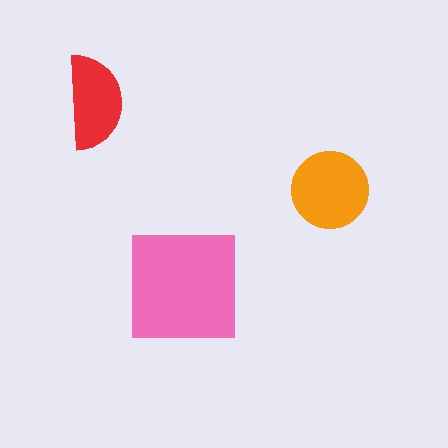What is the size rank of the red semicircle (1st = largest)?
3rd.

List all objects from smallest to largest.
The red semicircle, the orange circle, the pink square.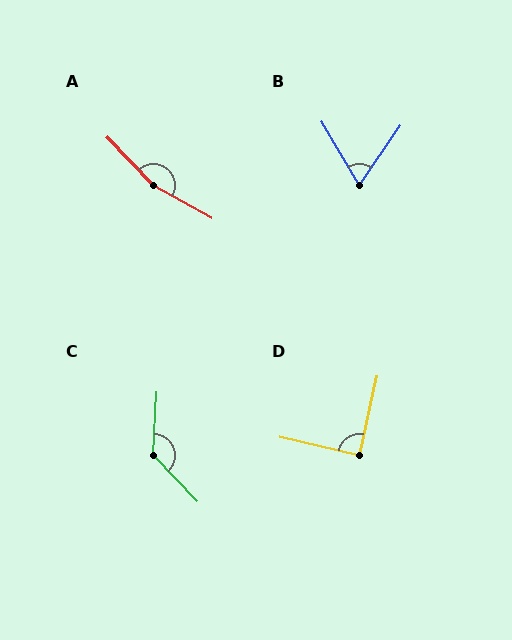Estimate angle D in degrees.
Approximately 90 degrees.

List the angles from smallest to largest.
B (66°), D (90°), C (133°), A (163°).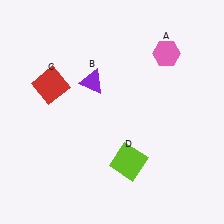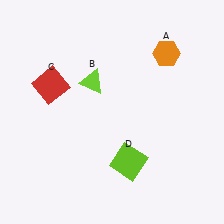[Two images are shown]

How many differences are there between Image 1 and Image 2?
There are 2 differences between the two images.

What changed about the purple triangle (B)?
In Image 1, B is purple. In Image 2, it changed to lime.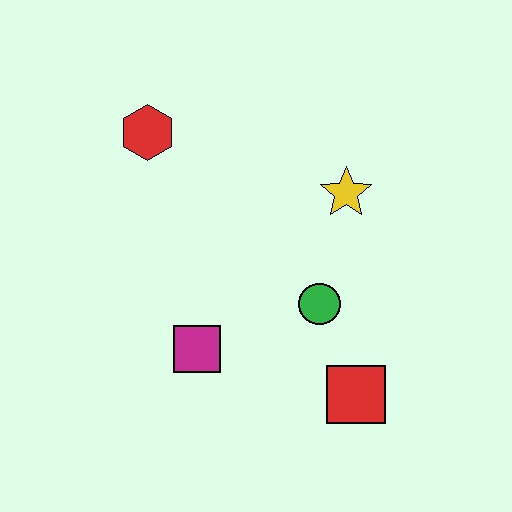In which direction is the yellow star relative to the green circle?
The yellow star is above the green circle.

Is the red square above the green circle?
No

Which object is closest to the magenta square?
The green circle is closest to the magenta square.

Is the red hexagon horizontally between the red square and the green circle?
No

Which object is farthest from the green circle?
The red hexagon is farthest from the green circle.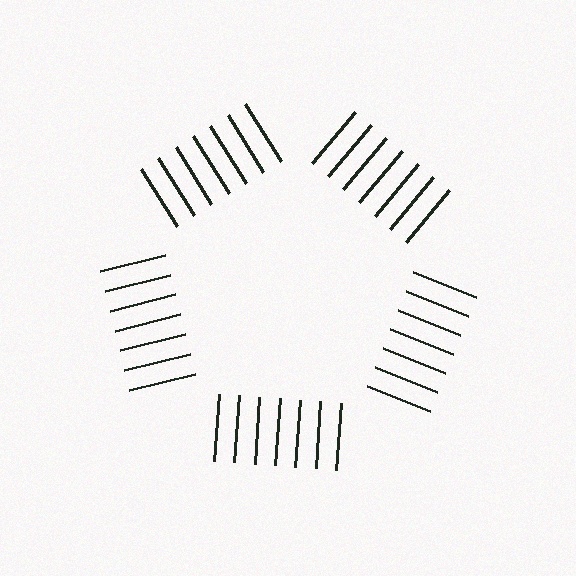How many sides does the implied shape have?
5 sides — the line-ends trace a pentagon.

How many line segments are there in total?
35 — 7 along each of the 5 edges.